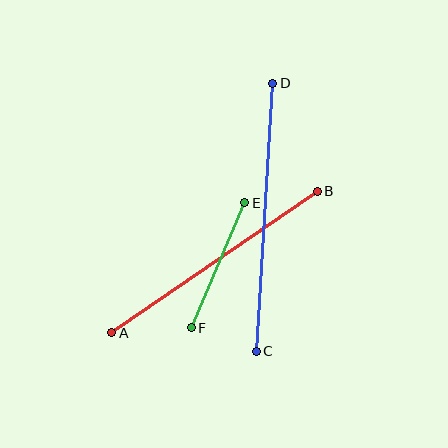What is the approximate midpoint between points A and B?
The midpoint is at approximately (215, 262) pixels.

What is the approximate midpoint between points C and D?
The midpoint is at approximately (265, 217) pixels.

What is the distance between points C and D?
The distance is approximately 269 pixels.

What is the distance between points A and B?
The distance is approximately 250 pixels.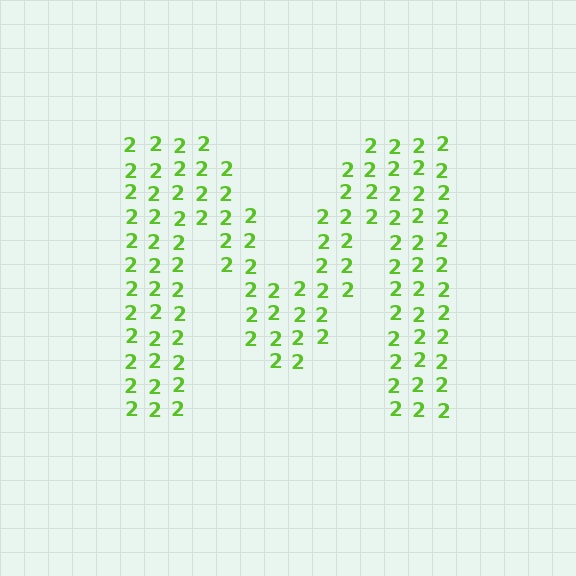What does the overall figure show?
The overall figure shows the letter M.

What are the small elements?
The small elements are digit 2's.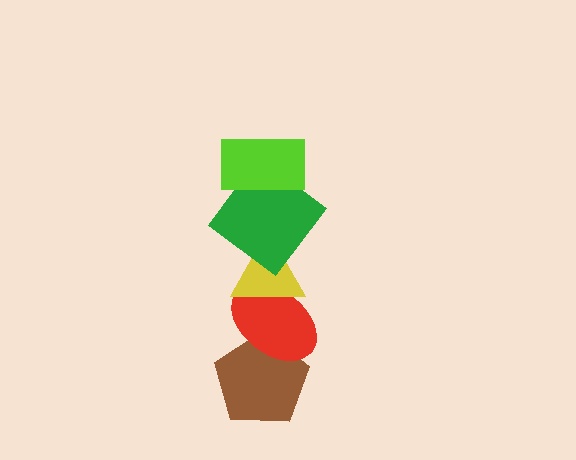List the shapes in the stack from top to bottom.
From top to bottom: the lime rectangle, the green diamond, the yellow triangle, the red ellipse, the brown pentagon.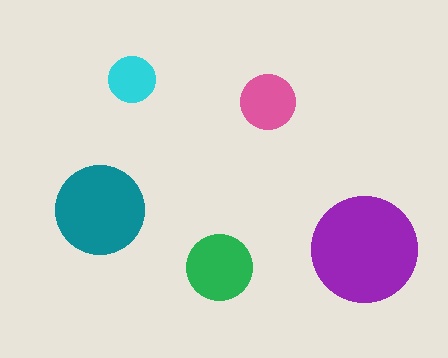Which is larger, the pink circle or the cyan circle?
The pink one.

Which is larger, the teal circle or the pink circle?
The teal one.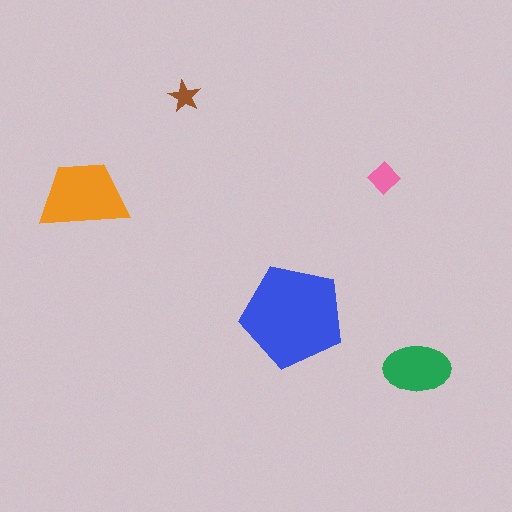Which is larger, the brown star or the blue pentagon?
The blue pentagon.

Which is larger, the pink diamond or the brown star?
The pink diamond.